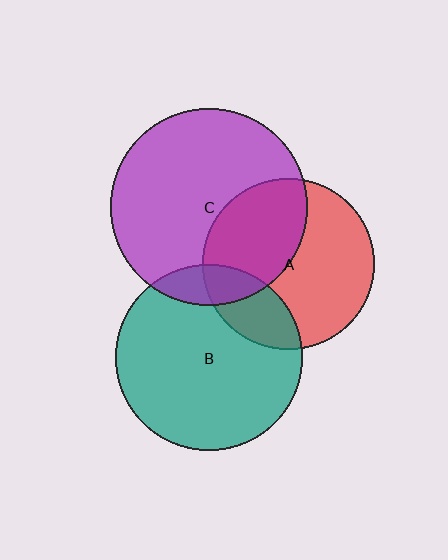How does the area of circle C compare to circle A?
Approximately 1.3 times.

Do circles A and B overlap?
Yes.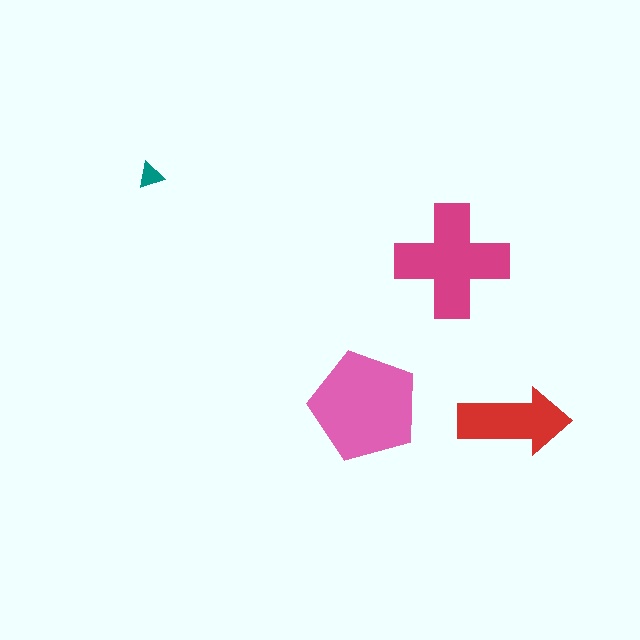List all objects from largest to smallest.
The pink pentagon, the magenta cross, the red arrow, the teal triangle.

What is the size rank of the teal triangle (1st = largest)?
4th.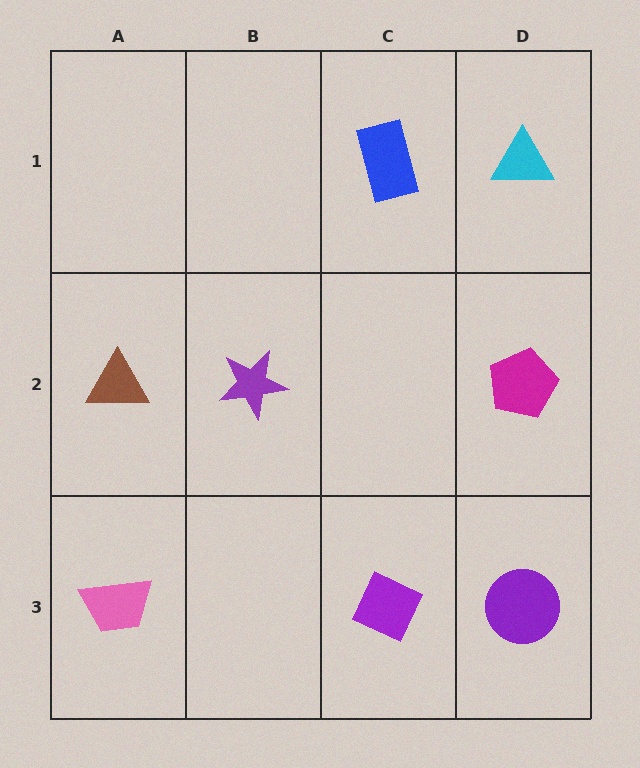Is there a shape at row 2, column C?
No, that cell is empty.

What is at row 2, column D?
A magenta pentagon.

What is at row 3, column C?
A purple diamond.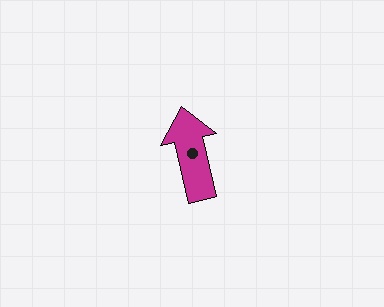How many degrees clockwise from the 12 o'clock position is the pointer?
Approximately 347 degrees.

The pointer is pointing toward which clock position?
Roughly 12 o'clock.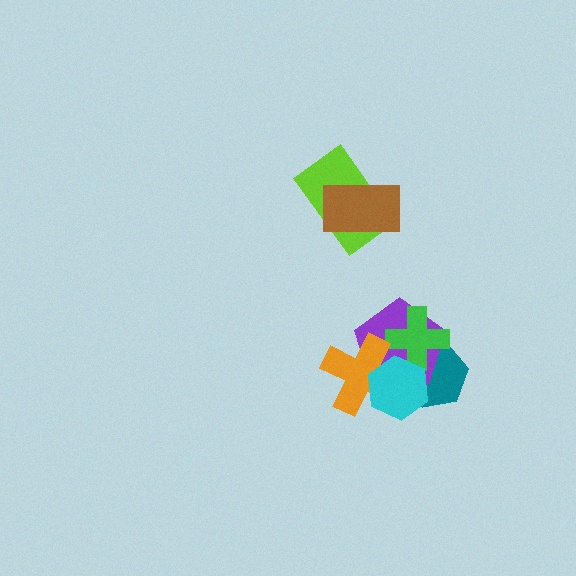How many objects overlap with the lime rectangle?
1 object overlaps with the lime rectangle.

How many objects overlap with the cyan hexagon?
4 objects overlap with the cyan hexagon.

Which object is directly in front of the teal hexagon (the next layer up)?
The purple pentagon is directly in front of the teal hexagon.